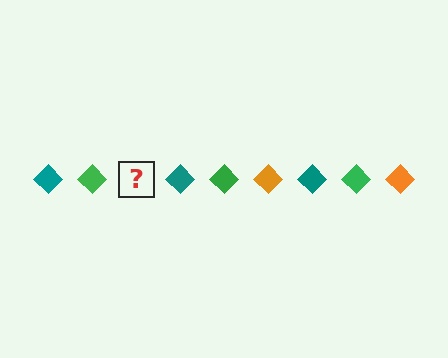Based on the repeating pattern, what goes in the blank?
The blank should be an orange diamond.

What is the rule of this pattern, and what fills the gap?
The rule is that the pattern cycles through teal, green, orange diamonds. The gap should be filled with an orange diamond.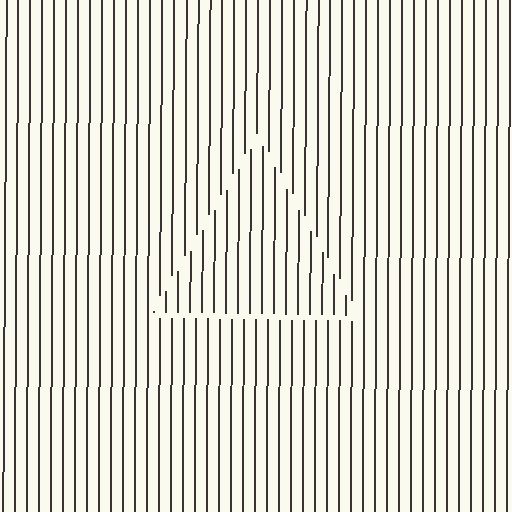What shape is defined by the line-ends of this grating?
An illusory triangle. The interior of the shape contains the same grating, shifted by half a period — the contour is defined by the phase discontinuity where line-ends from the inner and outer gratings abut.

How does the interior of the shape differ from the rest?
The interior of the shape contains the same grating, shifted by half a period — the contour is defined by the phase discontinuity where line-ends from the inner and outer gratings abut.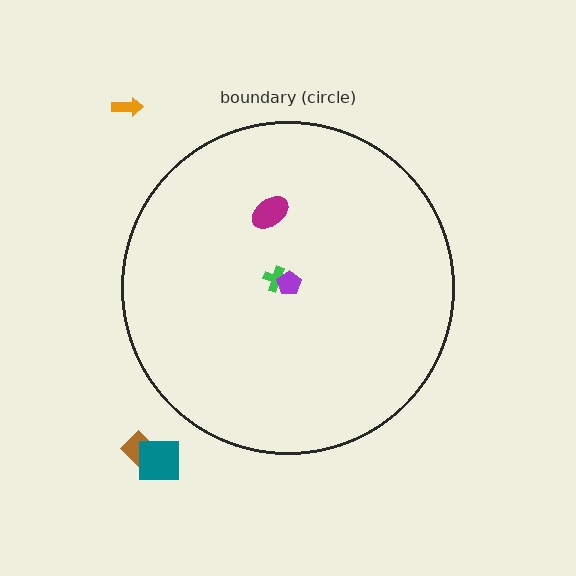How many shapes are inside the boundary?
3 inside, 3 outside.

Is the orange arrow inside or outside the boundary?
Outside.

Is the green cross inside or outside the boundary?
Inside.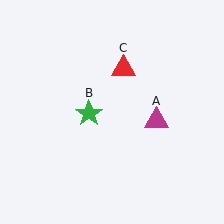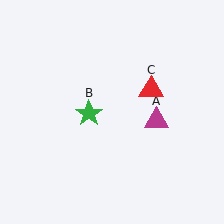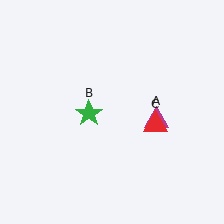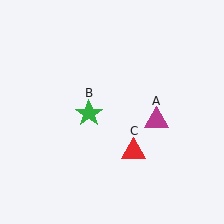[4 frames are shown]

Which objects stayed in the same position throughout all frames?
Magenta triangle (object A) and green star (object B) remained stationary.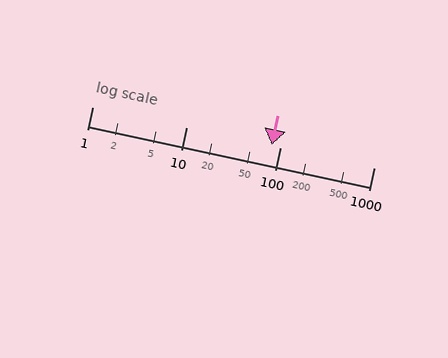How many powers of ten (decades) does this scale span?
The scale spans 3 decades, from 1 to 1000.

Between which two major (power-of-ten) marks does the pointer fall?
The pointer is between 10 and 100.